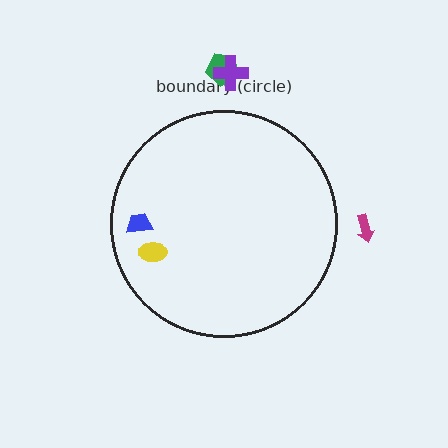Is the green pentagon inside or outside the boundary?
Outside.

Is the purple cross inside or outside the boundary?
Outside.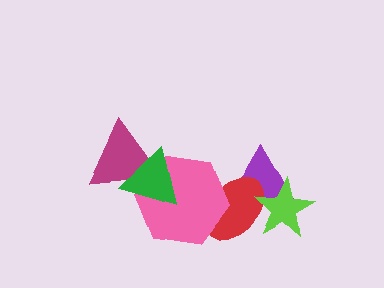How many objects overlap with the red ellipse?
3 objects overlap with the red ellipse.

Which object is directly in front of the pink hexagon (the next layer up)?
The magenta triangle is directly in front of the pink hexagon.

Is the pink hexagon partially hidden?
Yes, it is partially covered by another shape.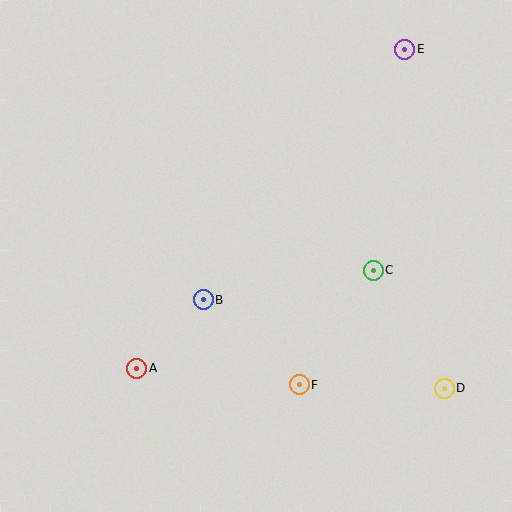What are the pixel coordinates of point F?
Point F is at (299, 385).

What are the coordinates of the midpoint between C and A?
The midpoint between C and A is at (255, 319).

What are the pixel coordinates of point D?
Point D is at (444, 388).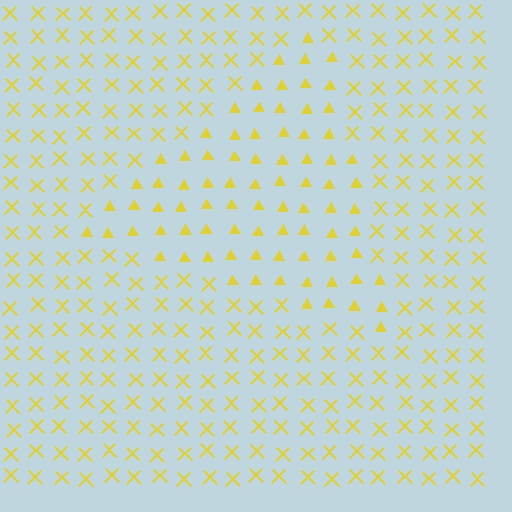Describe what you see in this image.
The image is filled with small yellow elements arranged in a uniform grid. A triangle-shaped region contains triangles, while the surrounding area contains X marks. The boundary is defined purely by the change in element shape.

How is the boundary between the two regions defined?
The boundary is defined by a change in element shape: triangles inside vs. X marks outside. All elements share the same color and spacing.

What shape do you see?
I see a triangle.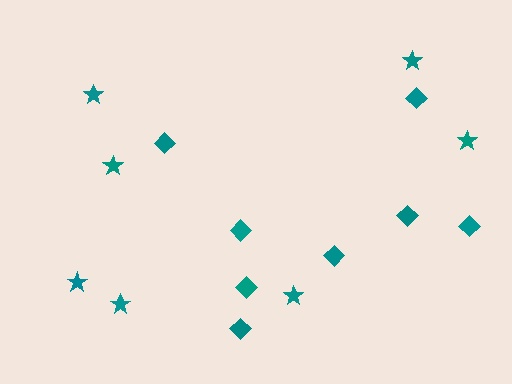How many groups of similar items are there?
There are 2 groups: one group of stars (7) and one group of diamonds (8).